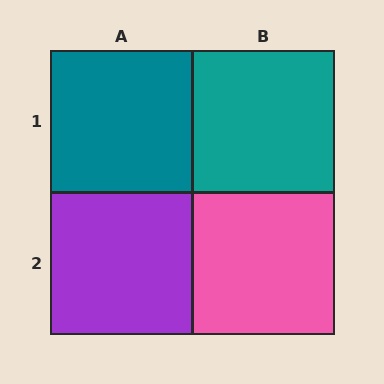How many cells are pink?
1 cell is pink.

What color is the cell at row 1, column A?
Teal.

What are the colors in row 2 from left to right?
Purple, pink.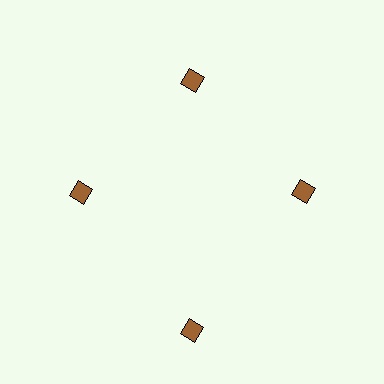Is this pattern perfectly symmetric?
No. The 4 brown diamonds are arranged in a ring, but one element near the 6 o'clock position is pushed outward from the center, breaking the 4-fold rotational symmetry.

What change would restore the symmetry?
The symmetry would be restored by moving it inward, back onto the ring so that all 4 diamonds sit at equal angles and equal distance from the center.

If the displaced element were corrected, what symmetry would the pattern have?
It would have 4-fold rotational symmetry — the pattern would map onto itself every 90 degrees.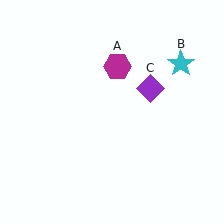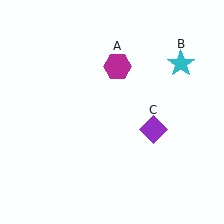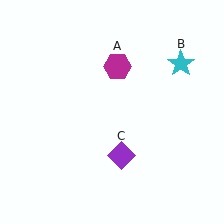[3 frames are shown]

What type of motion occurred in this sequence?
The purple diamond (object C) rotated clockwise around the center of the scene.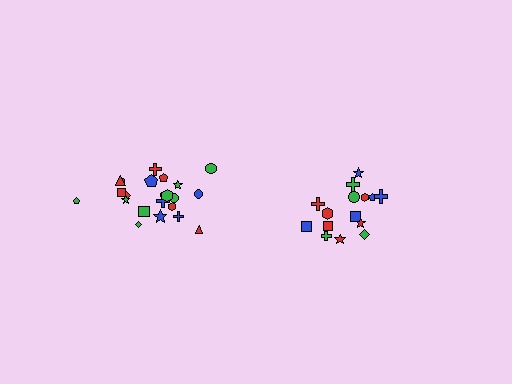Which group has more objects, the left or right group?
The left group.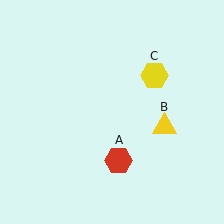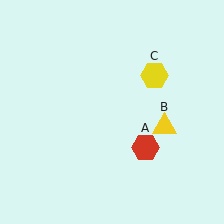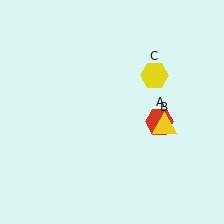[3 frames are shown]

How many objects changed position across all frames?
1 object changed position: red hexagon (object A).